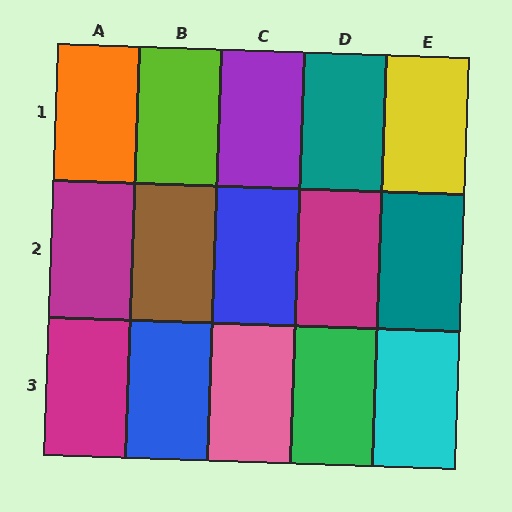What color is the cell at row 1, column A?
Orange.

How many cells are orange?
1 cell is orange.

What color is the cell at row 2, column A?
Magenta.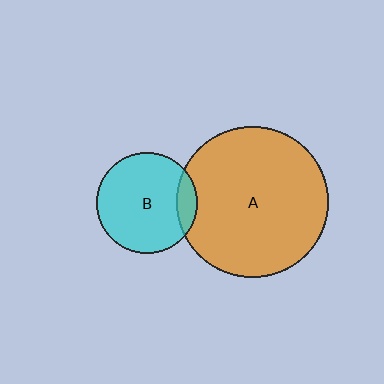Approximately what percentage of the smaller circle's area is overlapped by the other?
Approximately 10%.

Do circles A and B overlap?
Yes.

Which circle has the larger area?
Circle A (orange).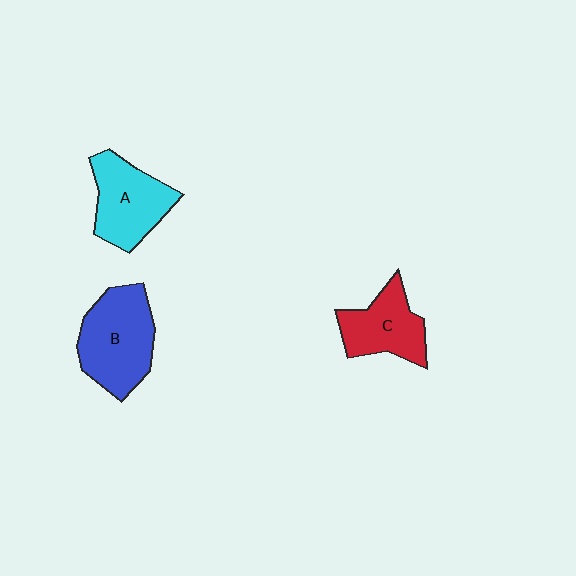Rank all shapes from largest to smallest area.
From largest to smallest: B (blue), A (cyan), C (red).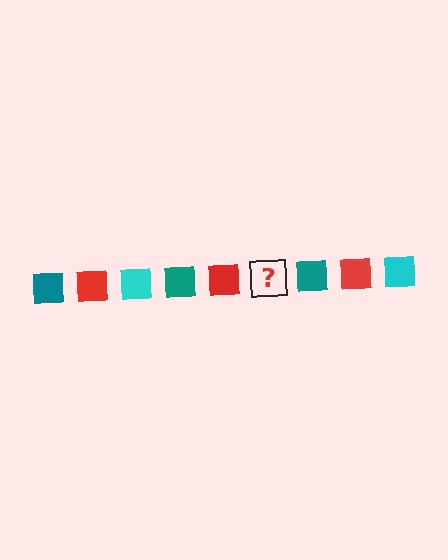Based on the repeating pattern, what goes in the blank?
The blank should be a cyan square.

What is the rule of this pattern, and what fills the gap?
The rule is that the pattern cycles through teal, red, cyan squares. The gap should be filled with a cyan square.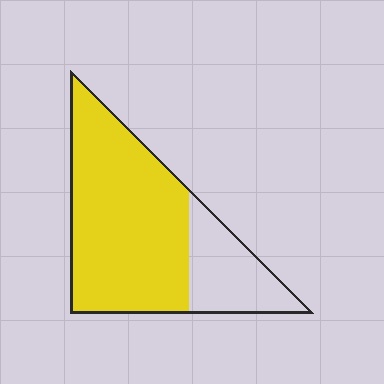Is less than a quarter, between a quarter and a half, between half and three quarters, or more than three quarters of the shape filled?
Between half and three quarters.